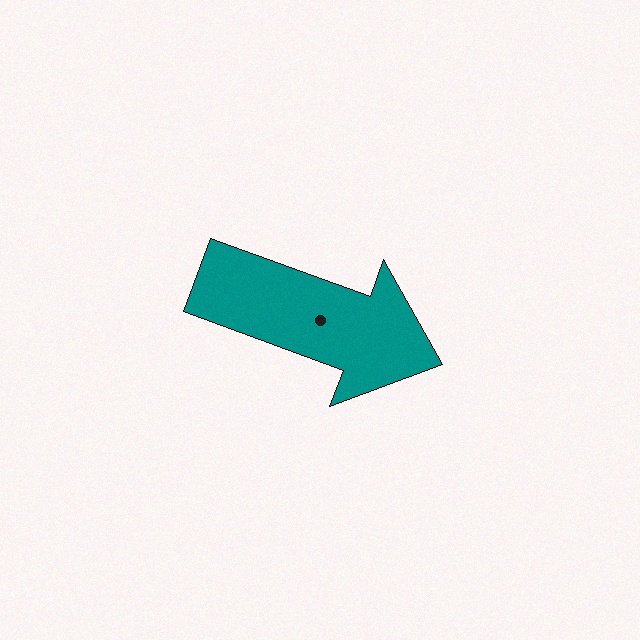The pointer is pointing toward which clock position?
Roughly 4 o'clock.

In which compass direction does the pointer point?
East.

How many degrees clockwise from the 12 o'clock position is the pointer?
Approximately 110 degrees.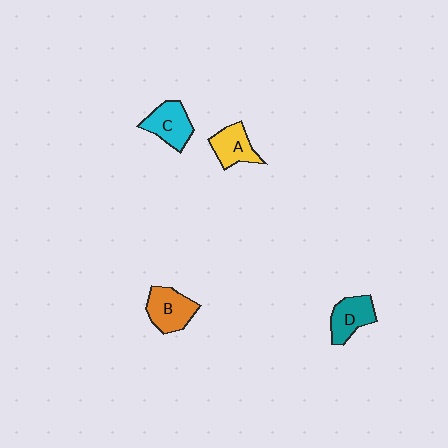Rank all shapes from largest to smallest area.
From largest to smallest: B (orange), C (cyan), D (teal), A (yellow).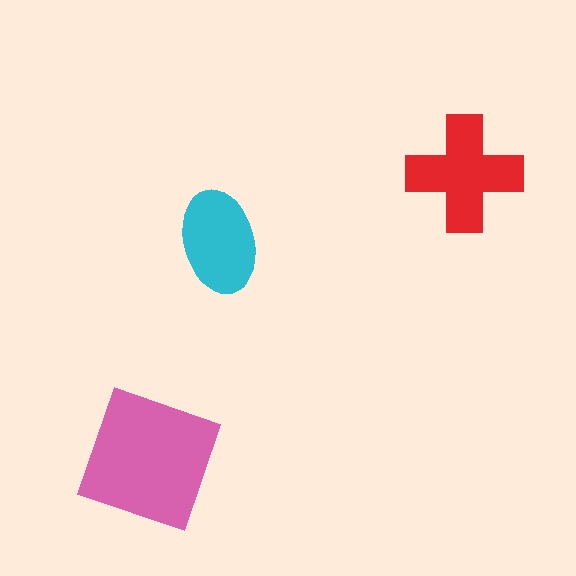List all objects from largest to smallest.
The pink square, the red cross, the cyan ellipse.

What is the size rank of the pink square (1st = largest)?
1st.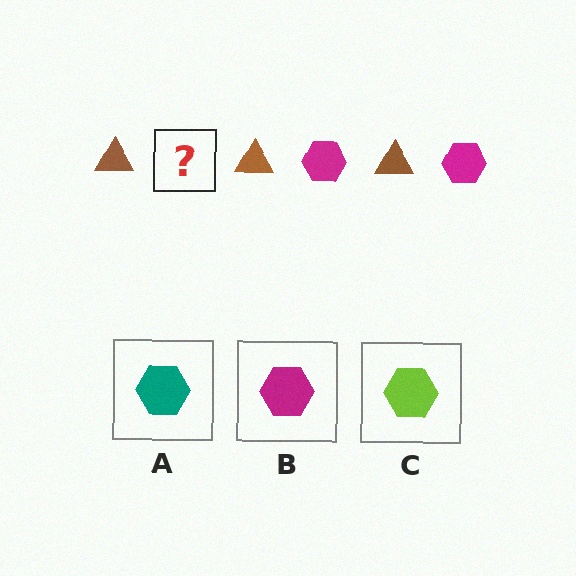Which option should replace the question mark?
Option B.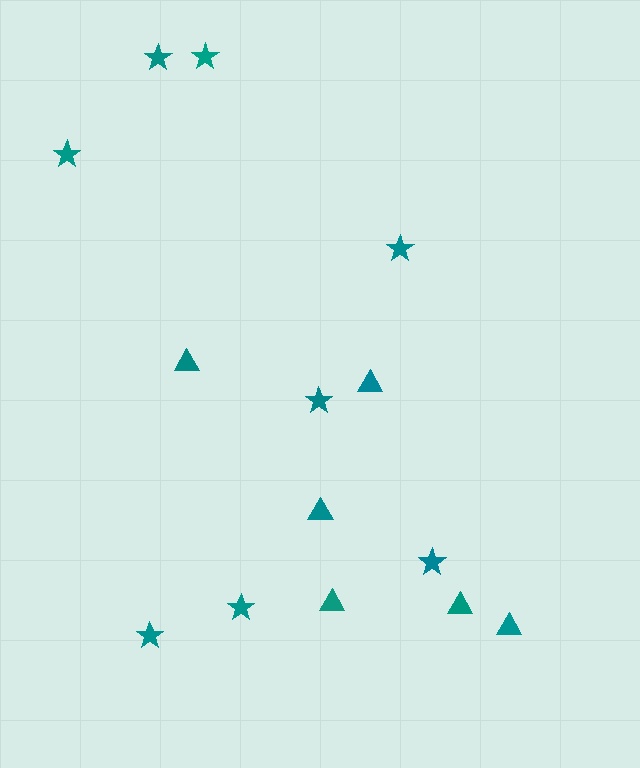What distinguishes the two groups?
There are 2 groups: one group of triangles (6) and one group of stars (8).